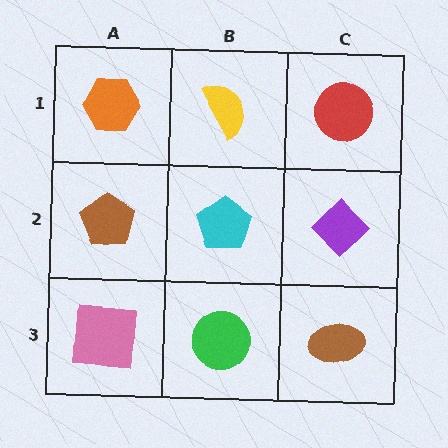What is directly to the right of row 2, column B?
A purple diamond.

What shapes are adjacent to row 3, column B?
A cyan pentagon (row 2, column B), a pink square (row 3, column A), a brown ellipse (row 3, column C).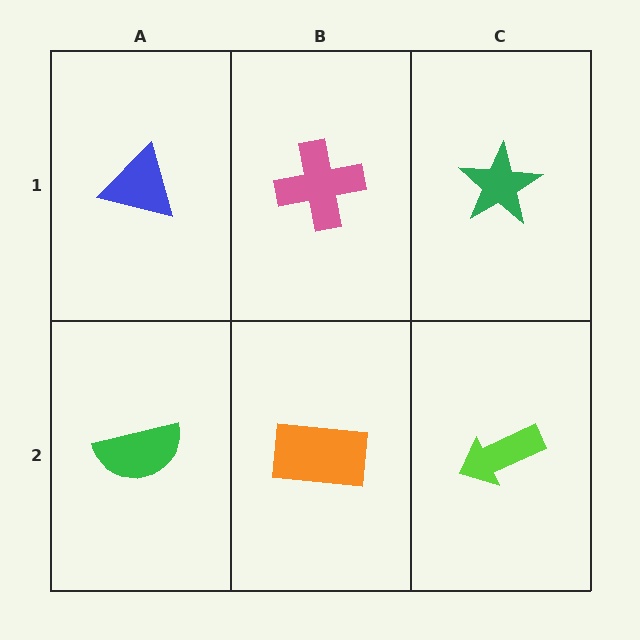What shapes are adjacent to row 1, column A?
A green semicircle (row 2, column A), a pink cross (row 1, column B).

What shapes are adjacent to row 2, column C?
A green star (row 1, column C), an orange rectangle (row 2, column B).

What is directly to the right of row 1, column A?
A pink cross.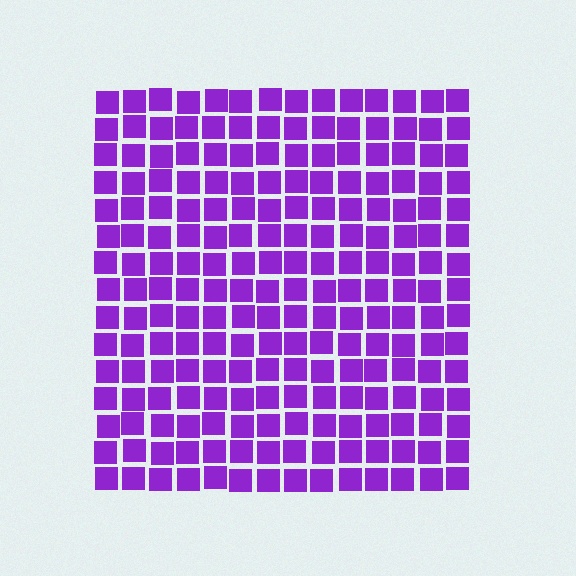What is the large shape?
The large shape is a square.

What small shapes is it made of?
It is made of small squares.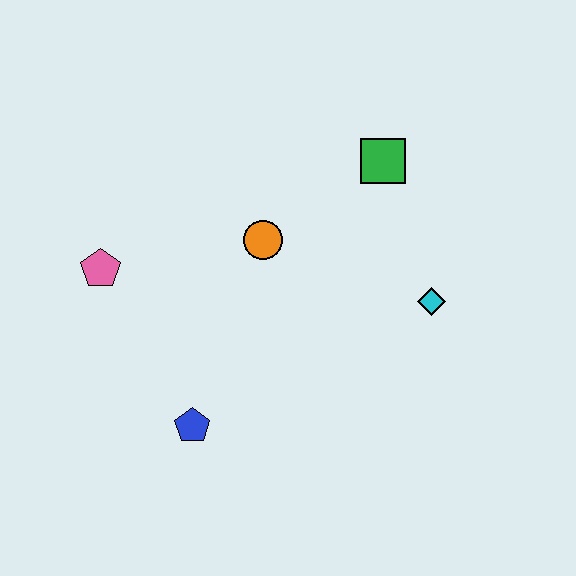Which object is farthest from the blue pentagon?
The green square is farthest from the blue pentagon.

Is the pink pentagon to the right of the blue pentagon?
No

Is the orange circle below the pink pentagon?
No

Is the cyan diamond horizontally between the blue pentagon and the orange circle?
No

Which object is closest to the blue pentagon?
The pink pentagon is closest to the blue pentagon.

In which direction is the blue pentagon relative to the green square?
The blue pentagon is below the green square.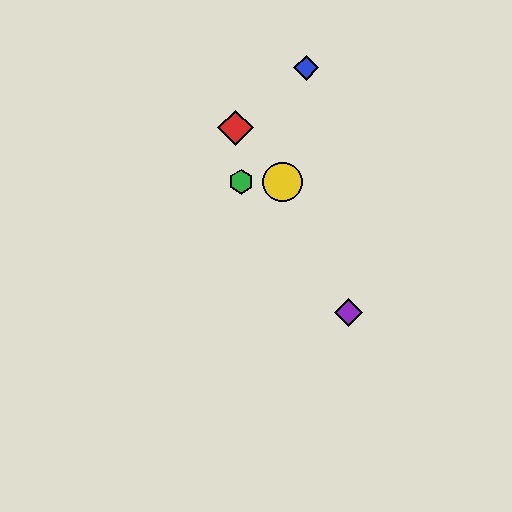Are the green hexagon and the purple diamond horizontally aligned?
No, the green hexagon is at y≈182 and the purple diamond is at y≈313.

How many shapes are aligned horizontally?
2 shapes (the green hexagon, the yellow circle) are aligned horizontally.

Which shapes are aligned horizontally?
The green hexagon, the yellow circle are aligned horizontally.